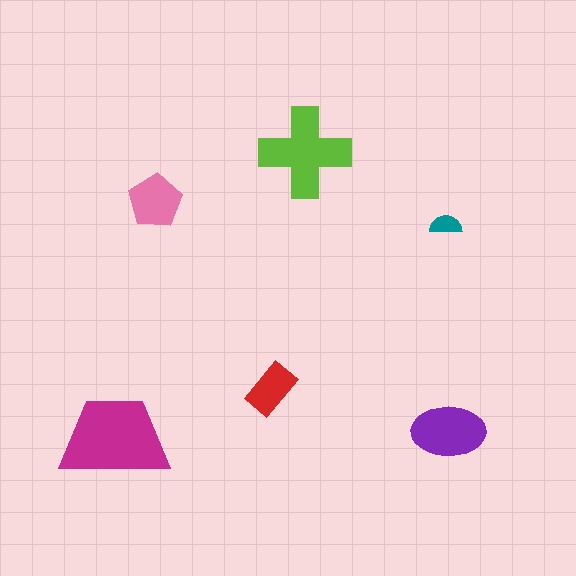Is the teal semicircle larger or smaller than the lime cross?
Smaller.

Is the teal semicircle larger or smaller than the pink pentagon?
Smaller.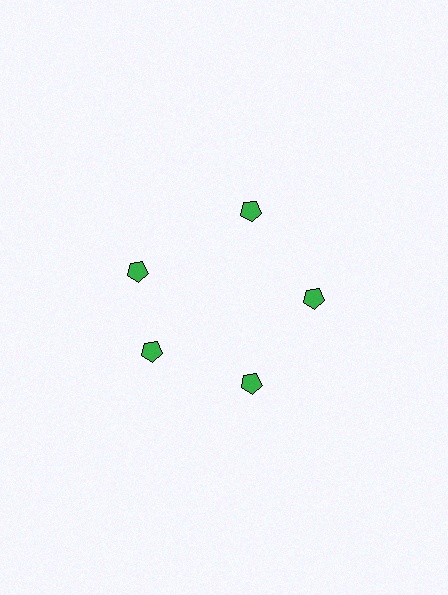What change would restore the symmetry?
The symmetry would be restored by rotating it back into even spacing with its neighbors so that all 5 pentagons sit at equal angles and equal distance from the center.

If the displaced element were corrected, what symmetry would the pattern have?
It would have 5-fold rotational symmetry — the pattern would map onto itself every 72 degrees.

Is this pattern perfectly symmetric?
No. The 5 green pentagons are arranged in a ring, but one element near the 10 o'clock position is rotated out of alignment along the ring, breaking the 5-fold rotational symmetry.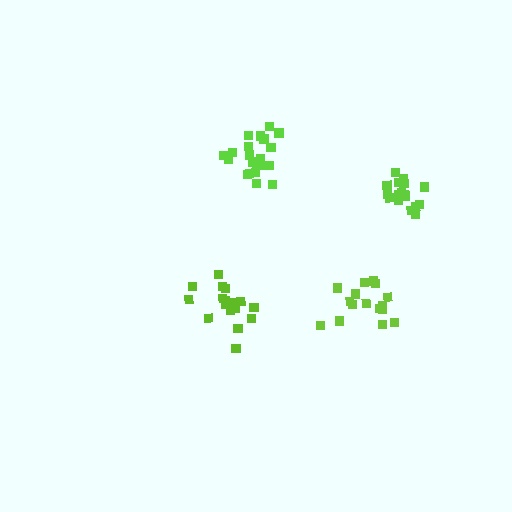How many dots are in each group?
Group 1: 21 dots, Group 2: 17 dots, Group 3: 19 dots, Group 4: 19 dots (76 total).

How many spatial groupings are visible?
There are 4 spatial groupings.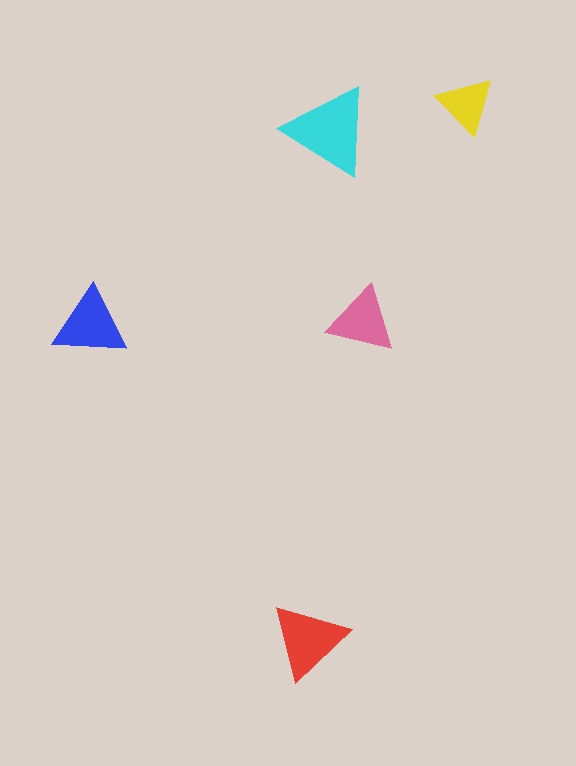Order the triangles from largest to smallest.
the cyan one, the red one, the blue one, the pink one, the yellow one.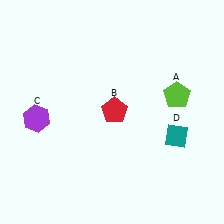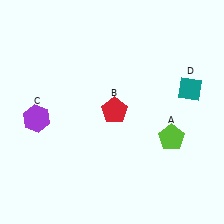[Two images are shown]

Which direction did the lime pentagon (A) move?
The lime pentagon (A) moved down.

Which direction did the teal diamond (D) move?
The teal diamond (D) moved up.